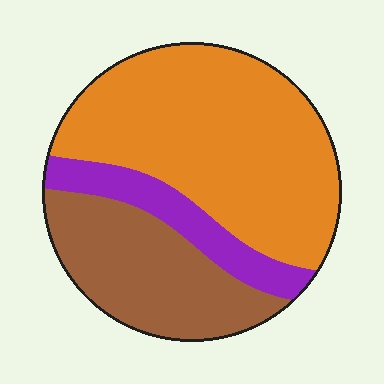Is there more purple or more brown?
Brown.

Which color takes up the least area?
Purple, at roughly 15%.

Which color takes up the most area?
Orange, at roughly 55%.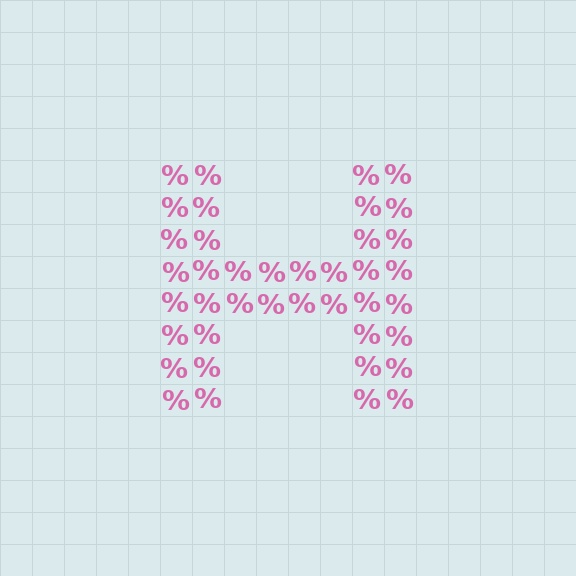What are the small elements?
The small elements are percent signs.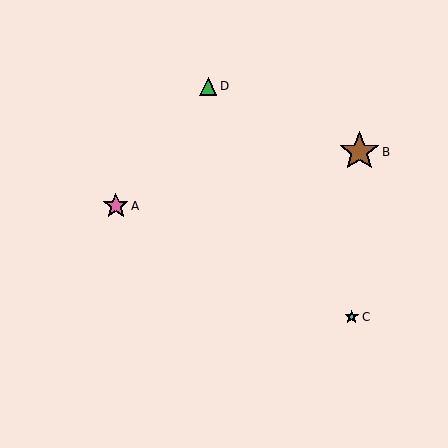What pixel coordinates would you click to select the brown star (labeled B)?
Click at (359, 152) to select the brown star B.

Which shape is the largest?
The brown star (labeled B) is the largest.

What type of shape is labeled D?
Shape D is a green triangle.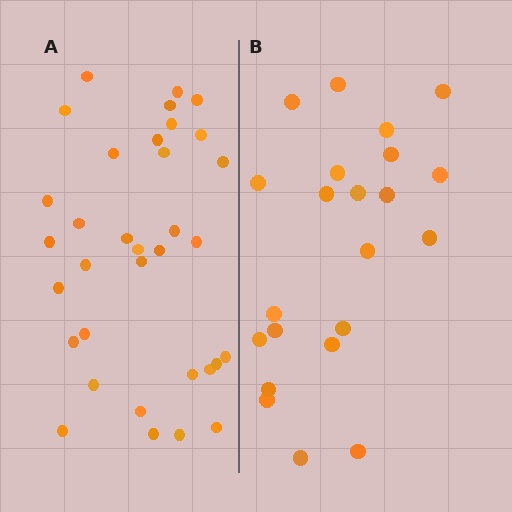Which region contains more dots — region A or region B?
Region A (the left region) has more dots.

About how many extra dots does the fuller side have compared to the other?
Region A has roughly 12 or so more dots than region B.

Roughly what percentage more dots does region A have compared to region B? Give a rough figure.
About 55% more.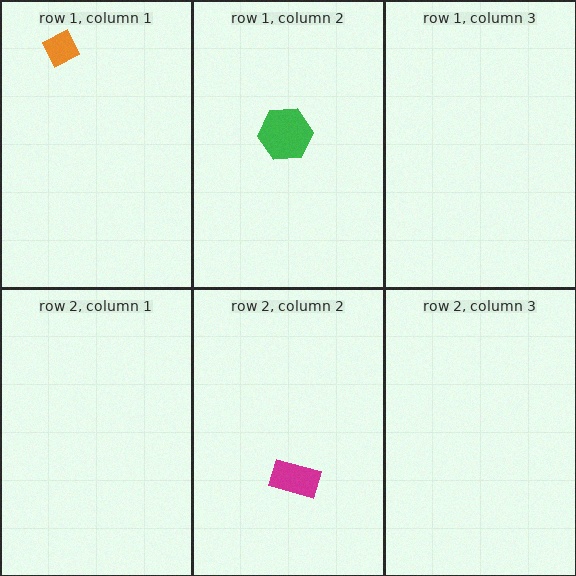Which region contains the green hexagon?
The row 1, column 2 region.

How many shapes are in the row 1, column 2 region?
1.